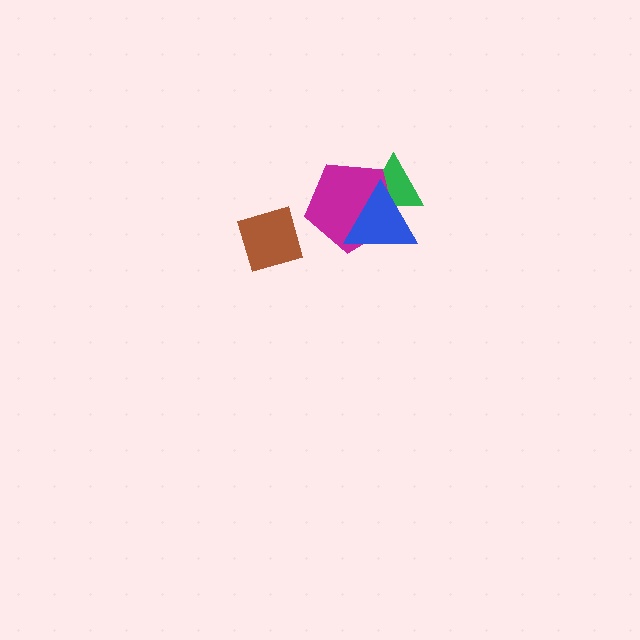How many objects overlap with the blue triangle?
2 objects overlap with the blue triangle.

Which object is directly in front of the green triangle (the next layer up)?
The magenta pentagon is directly in front of the green triangle.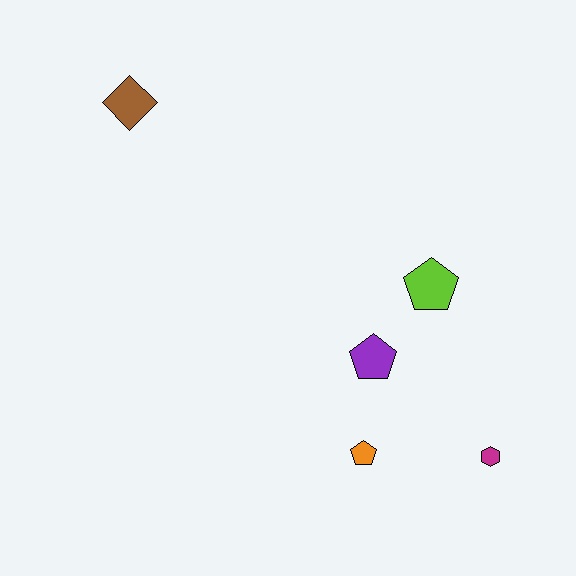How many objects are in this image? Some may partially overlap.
There are 5 objects.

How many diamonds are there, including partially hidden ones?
There is 1 diamond.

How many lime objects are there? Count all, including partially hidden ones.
There is 1 lime object.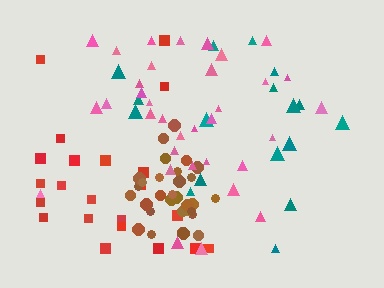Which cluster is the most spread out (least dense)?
Teal.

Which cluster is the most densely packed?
Brown.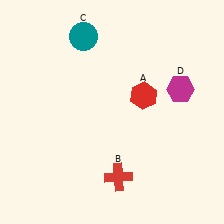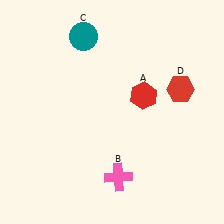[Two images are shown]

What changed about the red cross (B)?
In Image 1, B is red. In Image 2, it changed to pink.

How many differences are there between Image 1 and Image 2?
There are 2 differences between the two images.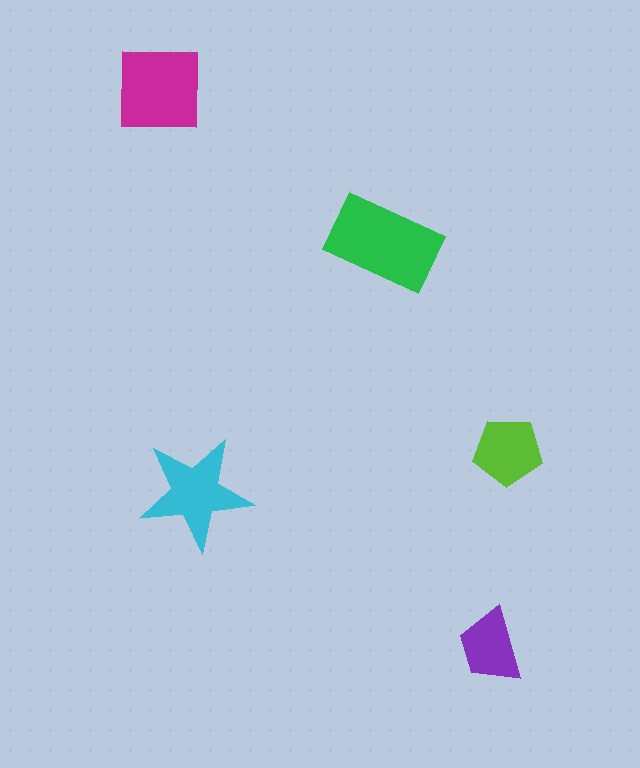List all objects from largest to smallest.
The green rectangle, the magenta square, the cyan star, the lime pentagon, the purple trapezoid.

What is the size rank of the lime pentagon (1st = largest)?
4th.